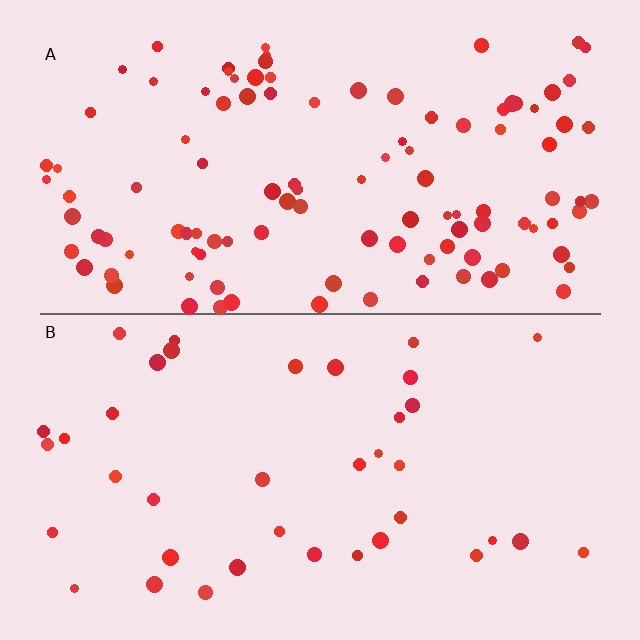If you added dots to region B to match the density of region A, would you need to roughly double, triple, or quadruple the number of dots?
Approximately triple.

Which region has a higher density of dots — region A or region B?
A (the top).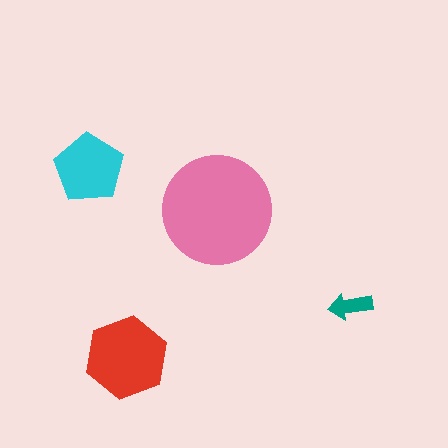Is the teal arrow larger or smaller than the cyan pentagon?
Smaller.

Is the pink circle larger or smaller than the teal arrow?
Larger.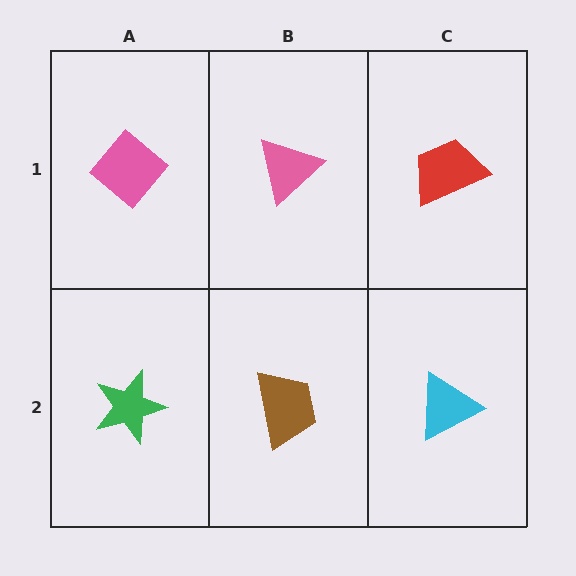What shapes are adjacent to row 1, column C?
A cyan triangle (row 2, column C), a pink triangle (row 1, column B).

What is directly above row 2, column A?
A pink diamond.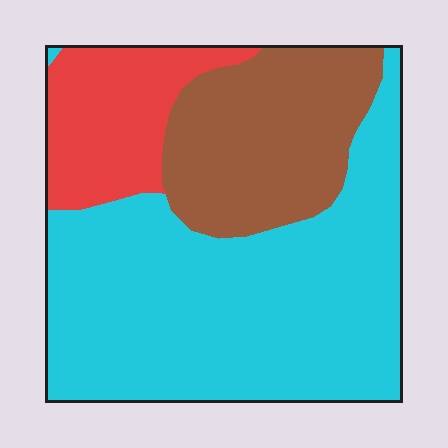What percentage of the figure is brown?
Brown takes up about one quarter (1/4) of the figure.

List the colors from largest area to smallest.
From largest to smallest: cyan, brown, red.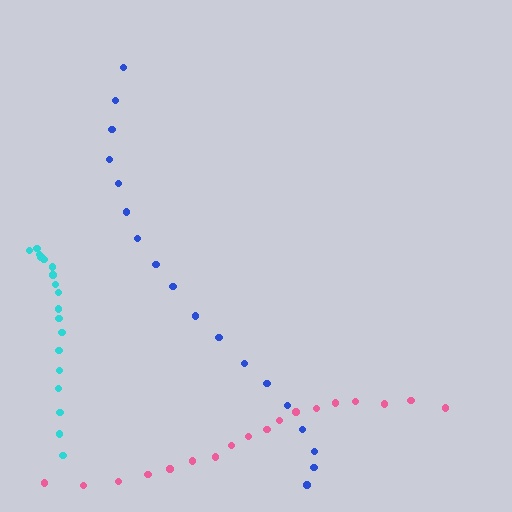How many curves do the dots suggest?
There are 3 distinct paths.